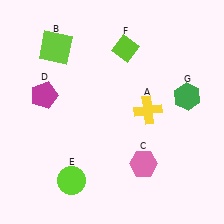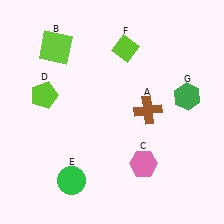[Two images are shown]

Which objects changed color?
A changed from yellow to brown. D changed from magenta to lime. E changed from lime to green.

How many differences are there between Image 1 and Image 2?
There are 3 differences between the two images.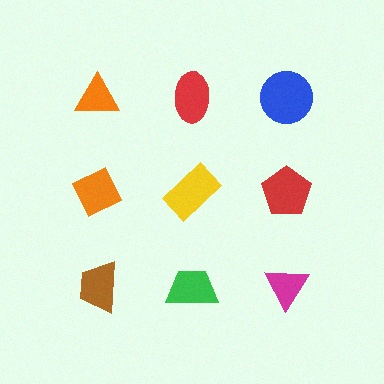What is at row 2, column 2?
A yellow rectangle.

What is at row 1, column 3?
A blue circle.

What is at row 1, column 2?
A red ellipse.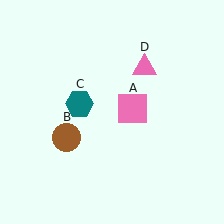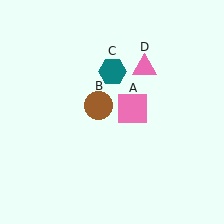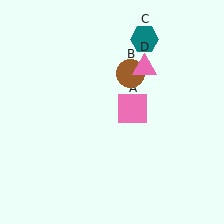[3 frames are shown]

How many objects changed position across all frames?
2 objects changed position: brown circle (object B), teal hexagon (object C).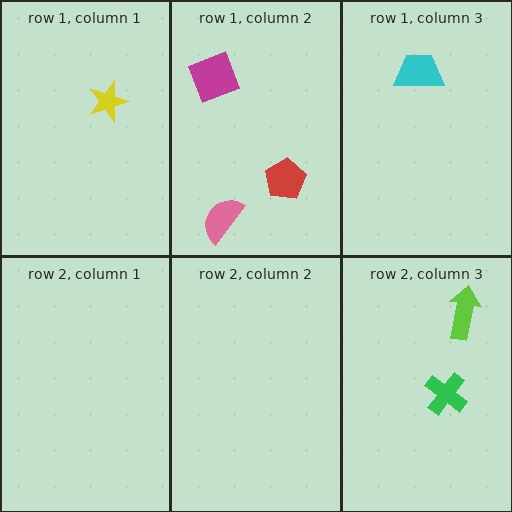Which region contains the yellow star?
The row 1, column 1 region.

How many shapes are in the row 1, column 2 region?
3.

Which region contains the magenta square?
The row 1, column 2 region.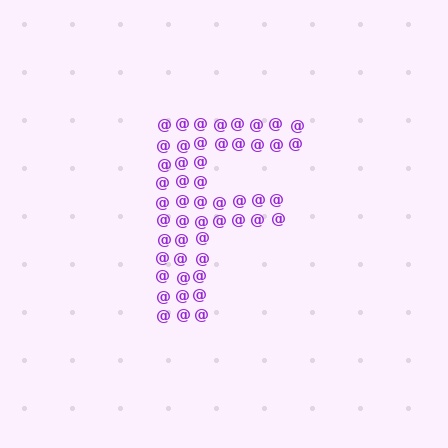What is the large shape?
The large shape is the letter F.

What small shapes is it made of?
It is made of small at signs.